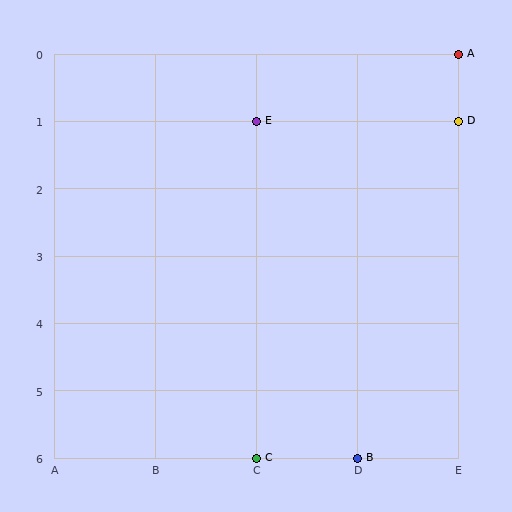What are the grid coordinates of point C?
Point C is at grid coordinates (C, 6).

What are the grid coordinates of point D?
Point D is at grid coordinates (E, 1).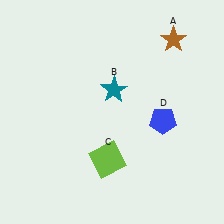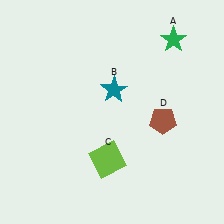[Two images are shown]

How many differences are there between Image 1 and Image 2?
There are 2 differences between the two images.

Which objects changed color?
A changed from brown to green. D changed from blue to brown.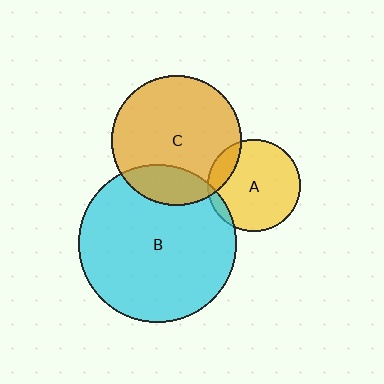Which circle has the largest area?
Circle B (cyan).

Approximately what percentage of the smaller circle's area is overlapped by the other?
Approximately 15%.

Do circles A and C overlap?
Yes.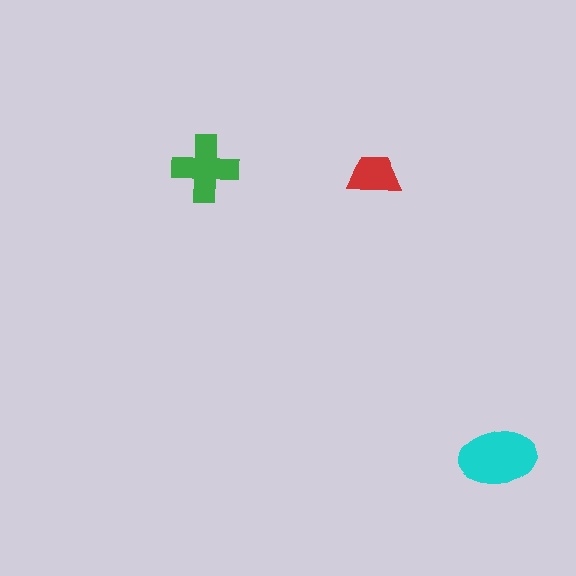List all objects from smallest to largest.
The red trapezoid, the green cross, the cyan ellipse.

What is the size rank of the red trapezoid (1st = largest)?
3rd.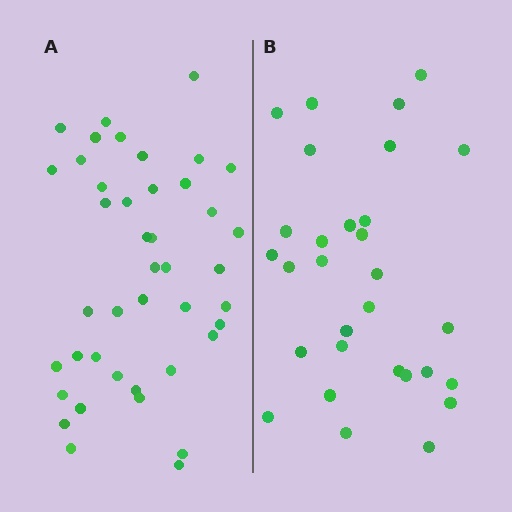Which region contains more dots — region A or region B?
Region A (the left region) has more dots.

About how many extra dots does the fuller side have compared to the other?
Region A has roughly 12 or so more dots than region B.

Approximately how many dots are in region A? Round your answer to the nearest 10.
About 40 dots. (The exact count is 42, which rounds to 40.)